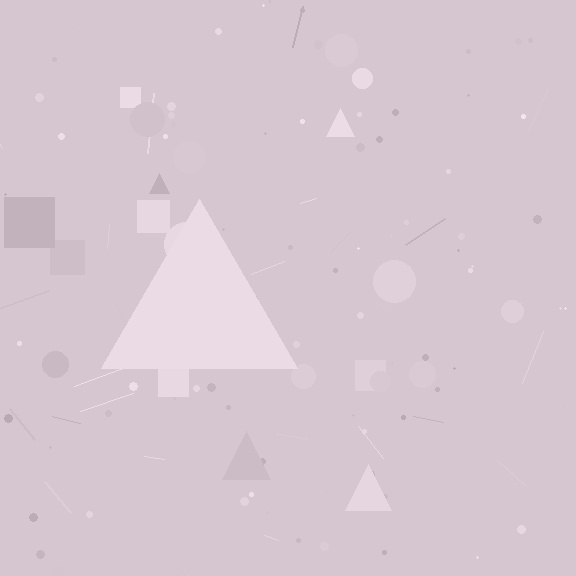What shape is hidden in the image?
A triangle is hidden in the image.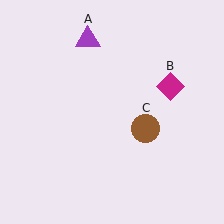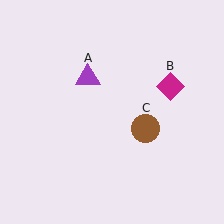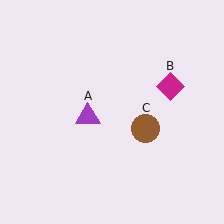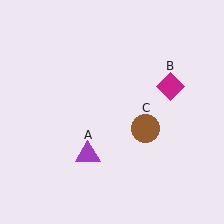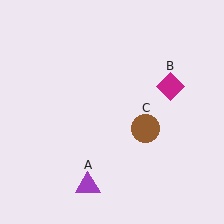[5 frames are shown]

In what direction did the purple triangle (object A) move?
The purple triangle (object A) moved down.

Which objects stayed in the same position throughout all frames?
Magenta diamond (object B) and brown circle (object C) remained stationary.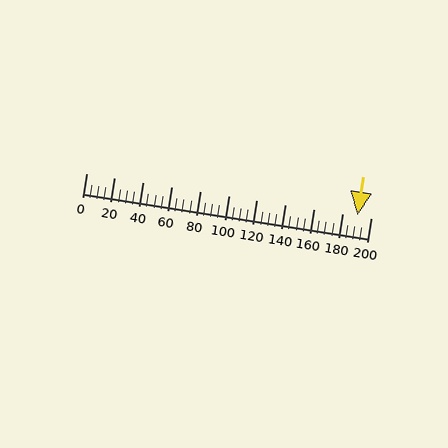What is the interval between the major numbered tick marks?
The major tick marks are spaced 20 units apart.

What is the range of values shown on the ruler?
The ruler shows values from 0 to 200.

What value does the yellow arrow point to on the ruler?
The yellow arrow points to approximately 191.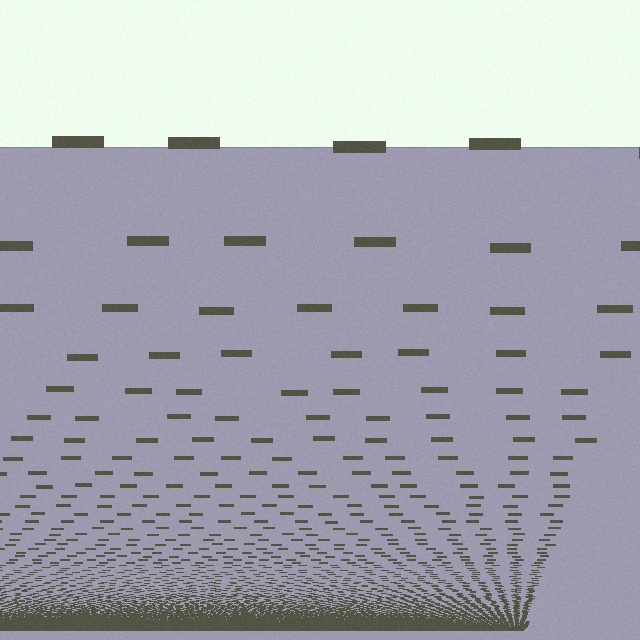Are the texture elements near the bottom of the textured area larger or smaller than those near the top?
Smaller. The gradient is inverted — elements near the bottom are smaller and denser.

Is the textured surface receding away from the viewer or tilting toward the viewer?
The surface appears to tilt toward the viewer. Texture elements get larger and sparser toward the top.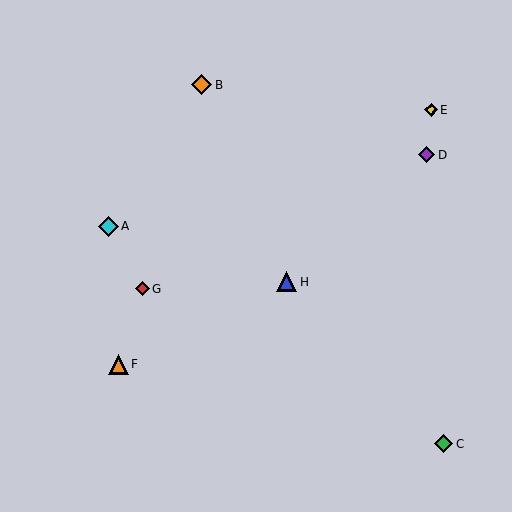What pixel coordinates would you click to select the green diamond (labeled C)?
Click at (444, 444) to select the green diamond C.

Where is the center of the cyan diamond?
The center of the cyan diamond is at (108, 226).